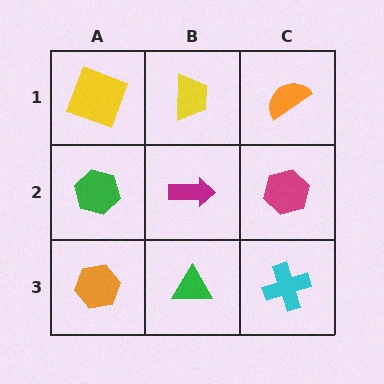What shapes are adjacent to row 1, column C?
A magenta hexagon (row 2, column C), a yellow trapezoid (row 1, column B).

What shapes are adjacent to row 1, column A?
A green hexagon (row 2, column A), a yellow trapezoid (row 1, column B).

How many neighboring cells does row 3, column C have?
2.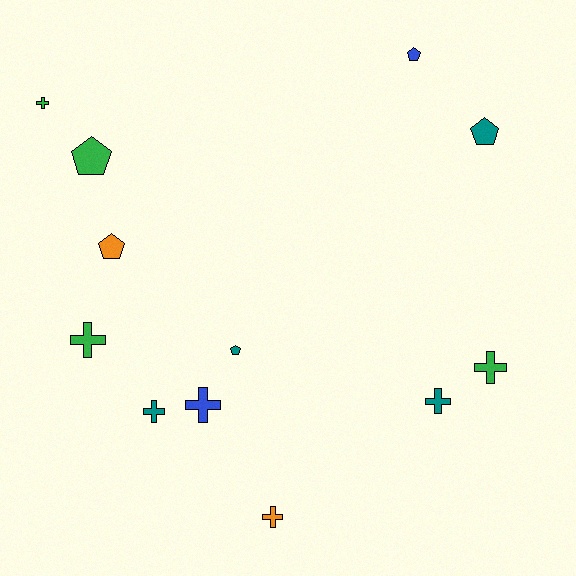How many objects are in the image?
There are 12 objects.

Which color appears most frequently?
Green, with 4 objects.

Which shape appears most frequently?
Cross, with 7 objects.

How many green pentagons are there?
There is 1 green pentagon.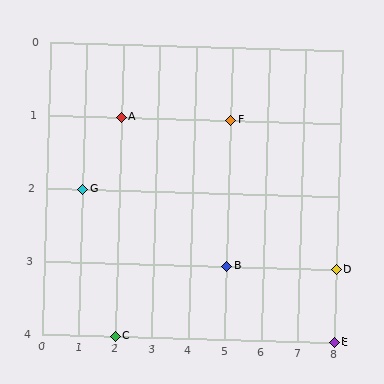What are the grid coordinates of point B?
Point B is at grid coordinates (5, 3).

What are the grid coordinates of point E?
Point E is at grid coordinates (8, 4).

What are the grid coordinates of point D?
Point D is at grid coordinates (8, 3).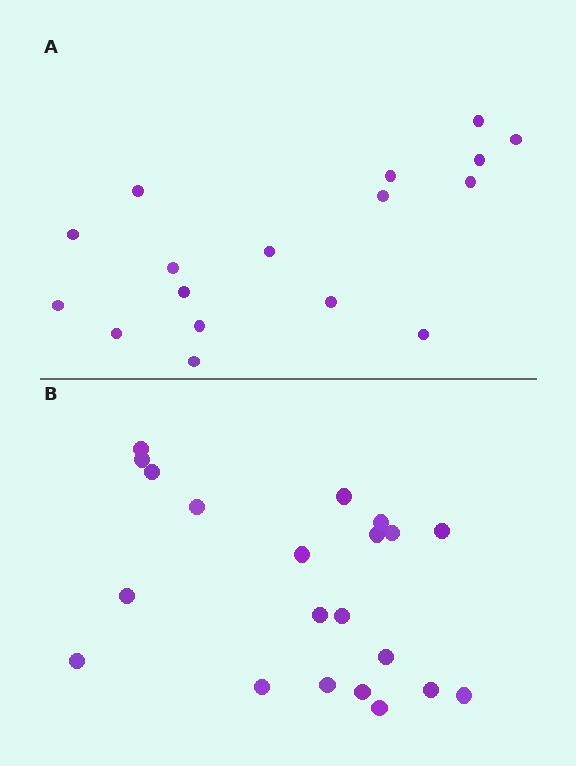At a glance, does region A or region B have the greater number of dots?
Region B (the bottom region) has more dots.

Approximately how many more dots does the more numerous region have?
Region B has about 4 more dots than region A.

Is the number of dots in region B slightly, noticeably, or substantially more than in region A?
Region B has only slightly more — the two regions are fairly close. The ratio is roughly 1.2 to 1.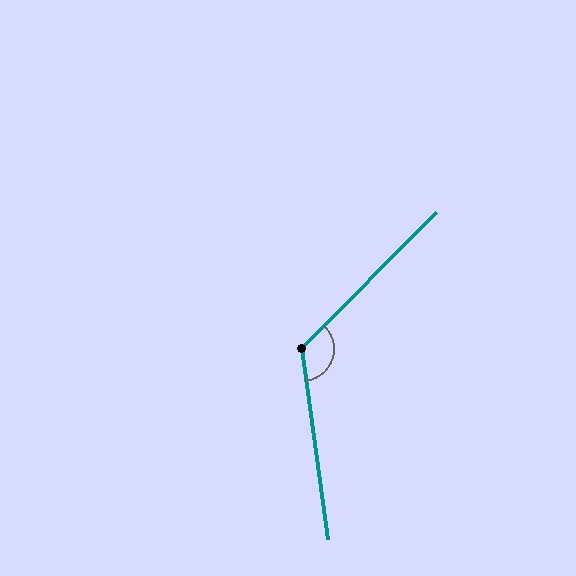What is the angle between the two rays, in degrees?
Approximately 128 degrees.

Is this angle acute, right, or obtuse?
It is obtuse.